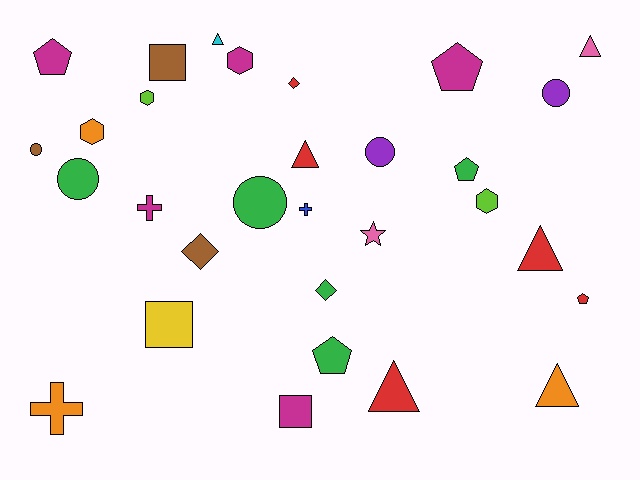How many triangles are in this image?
There are 6 triangles.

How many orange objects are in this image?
There are 3 orange objects.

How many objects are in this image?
There are 30 objects.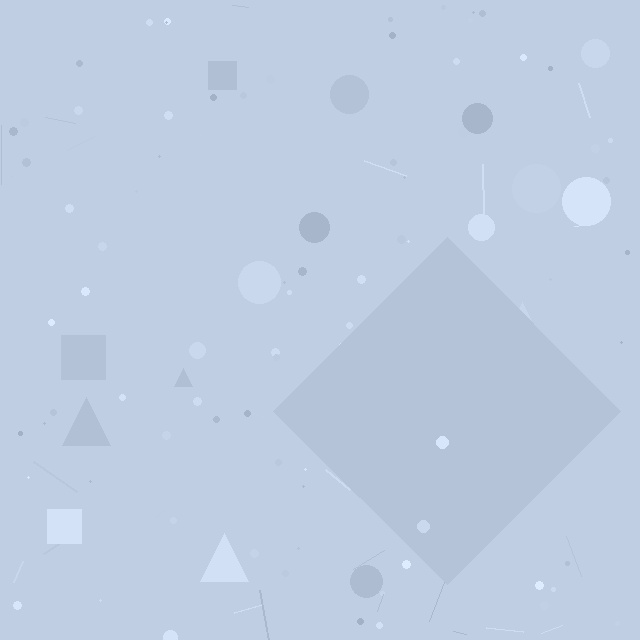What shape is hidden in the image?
A diamond is hidden in the image.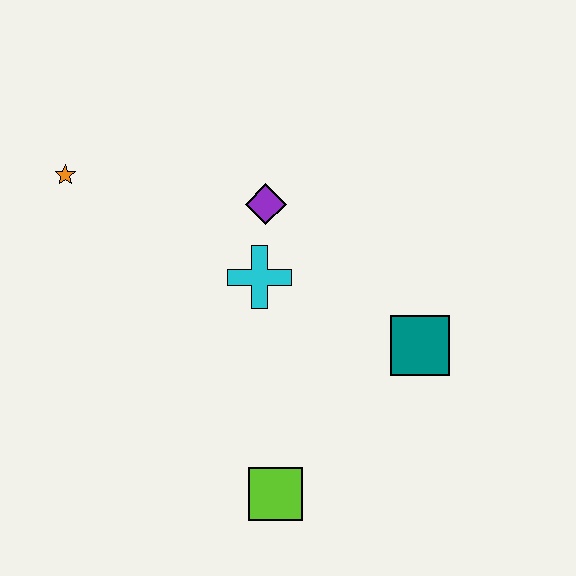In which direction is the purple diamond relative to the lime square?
The purple diamond is above the lime square.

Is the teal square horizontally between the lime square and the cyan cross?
No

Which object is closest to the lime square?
The teal square is closest to the lime square.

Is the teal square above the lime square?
Yes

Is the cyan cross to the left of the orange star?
No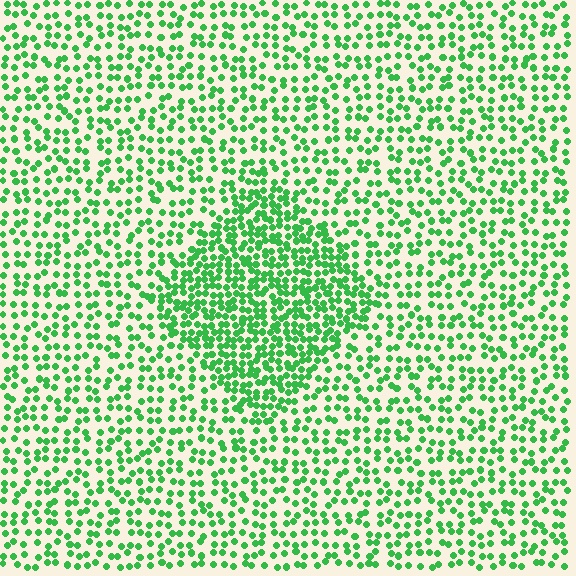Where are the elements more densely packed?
The elements are more densely packed inside the diamond boundary.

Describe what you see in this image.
The image contains small green elements arranged at two different densities. A diamond-shaped region is visible where the elements are more densely packed than the surrounding area.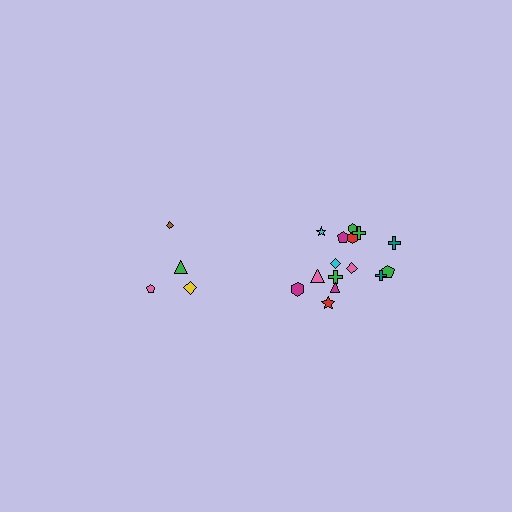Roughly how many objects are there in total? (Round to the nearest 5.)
Roughly 20 objects in total.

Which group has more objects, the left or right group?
The right group.